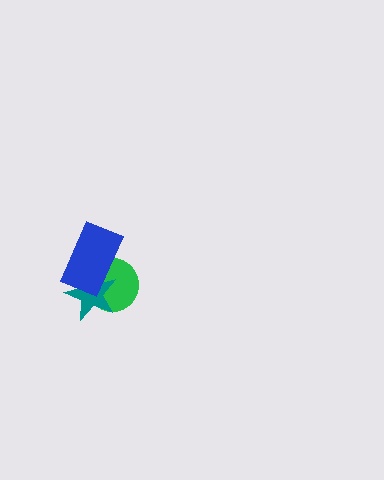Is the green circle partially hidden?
Yes, it is partially covered by another shape.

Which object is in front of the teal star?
The blue rectangle is in front of the teal star.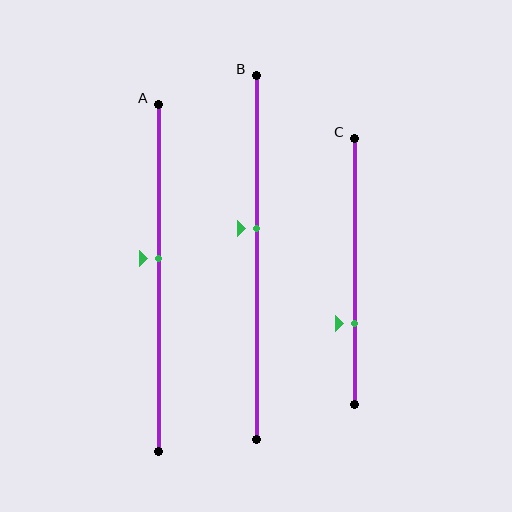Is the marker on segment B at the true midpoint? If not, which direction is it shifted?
No, the marker on segment B is shifted upward by about 8% of the segment length.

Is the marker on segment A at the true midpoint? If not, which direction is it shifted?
No, the marker on segment A is shifted upward by about 6% of the segment length.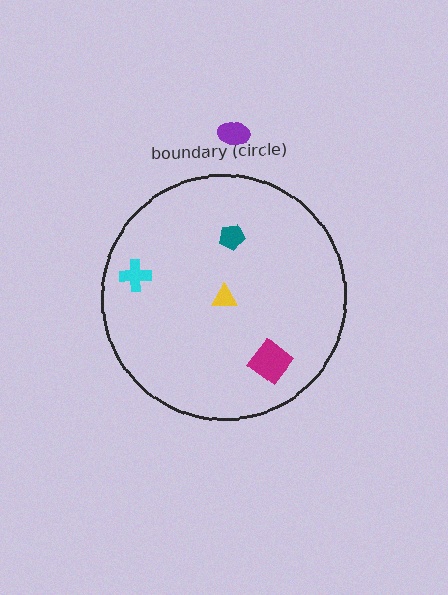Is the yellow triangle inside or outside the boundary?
Inside.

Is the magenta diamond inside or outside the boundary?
Inside.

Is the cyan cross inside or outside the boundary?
Inside.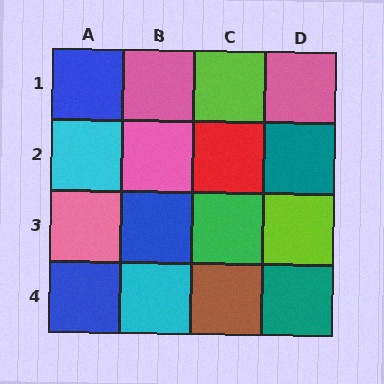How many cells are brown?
1 cell is brown.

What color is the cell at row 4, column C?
Brown.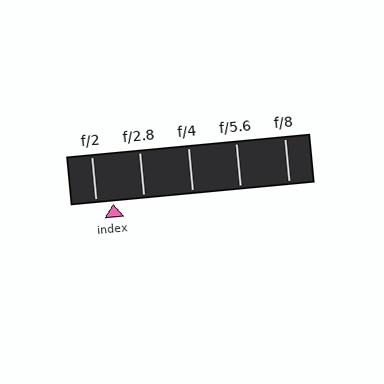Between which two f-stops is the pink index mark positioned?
The index mark is between f/2 and f/2.8.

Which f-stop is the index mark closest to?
The index mark is closest to f/2.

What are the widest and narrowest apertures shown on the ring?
The widest aperture shown is f/2 and the narrowest is f/8.